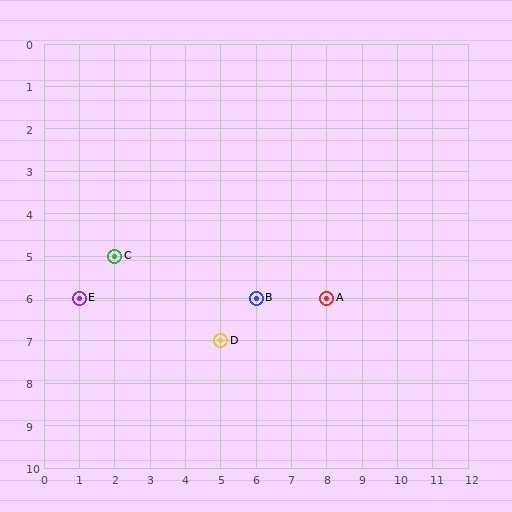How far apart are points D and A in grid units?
Points D and A are 3 columns and 1 row apart (about 3.2 grid units diagonally).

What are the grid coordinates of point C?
Point C is at grid coordinates (2, 5).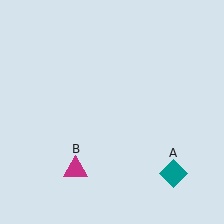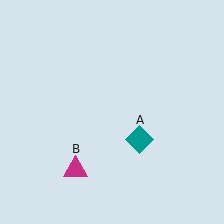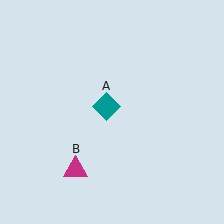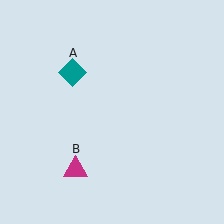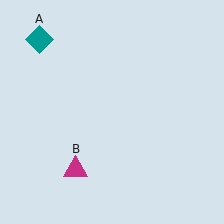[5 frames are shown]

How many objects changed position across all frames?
1 object changed position: teal diamond (object A).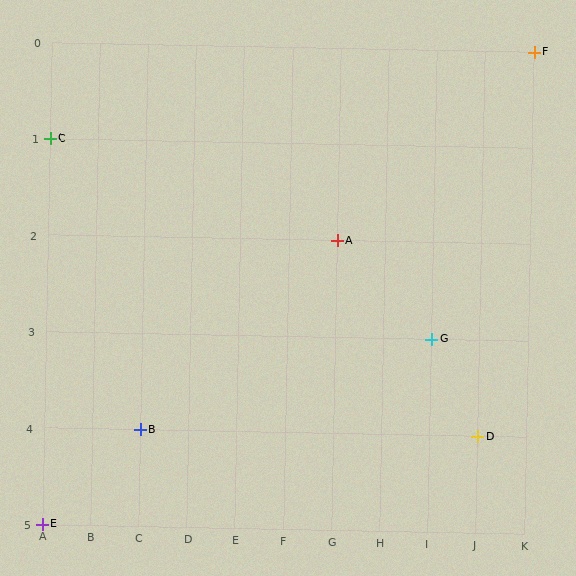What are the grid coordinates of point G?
Point G is at grid coordinates (I, 3).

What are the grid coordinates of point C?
Point C is at grid coordinates (A, 1).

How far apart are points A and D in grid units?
Points A and D are 3 columns and 2 rows apart (about 3.6 grid units diagonally).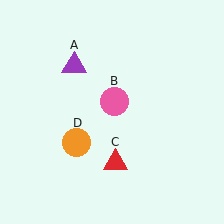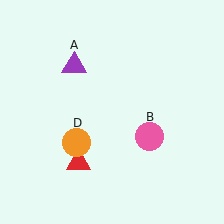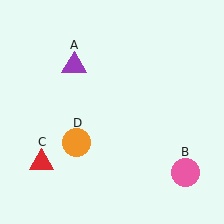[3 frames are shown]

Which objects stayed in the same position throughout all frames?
Purple triangle (object A) and orange circle (object D) remained stationary.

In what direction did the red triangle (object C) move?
The red triangle (object C) moved left.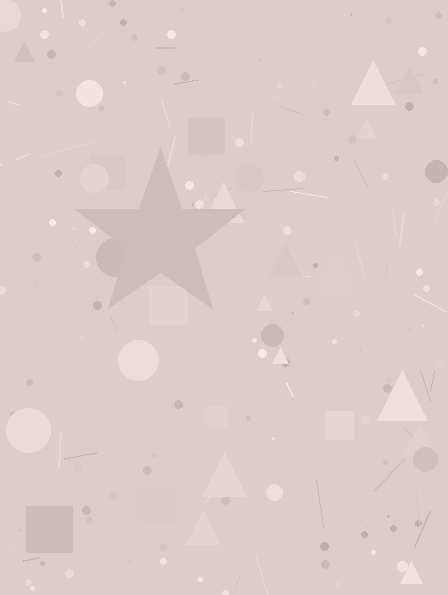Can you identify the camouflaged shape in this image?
The camouflaged shape is a star.